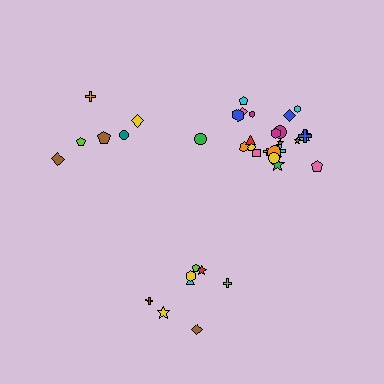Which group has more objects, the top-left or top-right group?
The top-right group.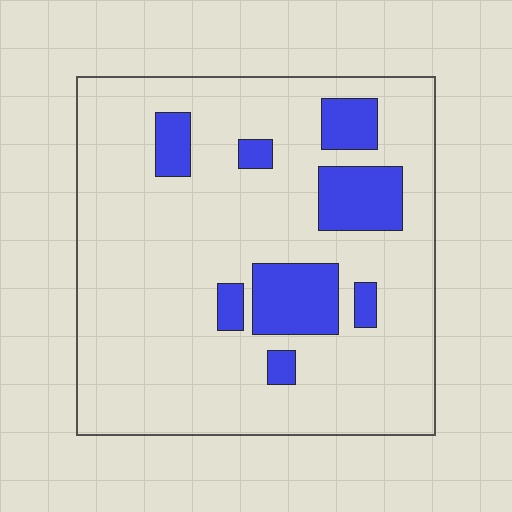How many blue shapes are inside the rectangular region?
8.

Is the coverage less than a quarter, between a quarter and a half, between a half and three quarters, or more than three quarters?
Less than a quarter.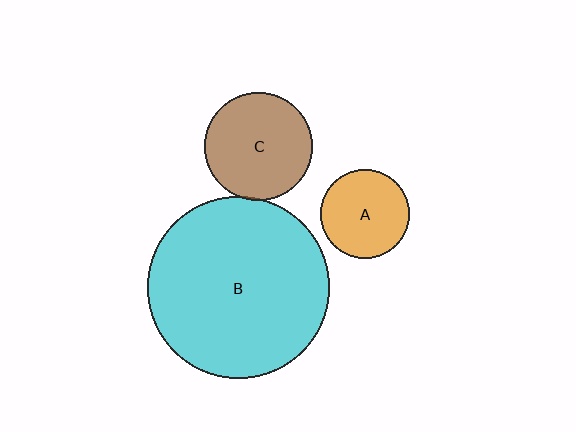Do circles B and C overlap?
Yes.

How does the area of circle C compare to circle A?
Approximately 1.5 times.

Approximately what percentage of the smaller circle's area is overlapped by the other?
Approximately 5%.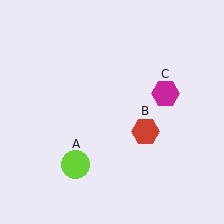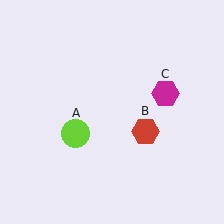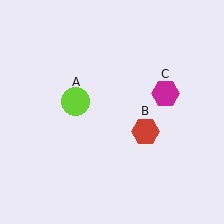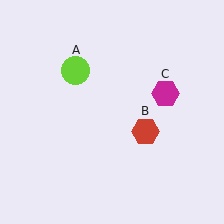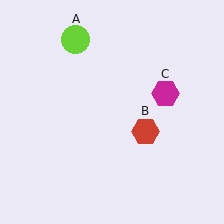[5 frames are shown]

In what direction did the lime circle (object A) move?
The lime circle (object A) moved up.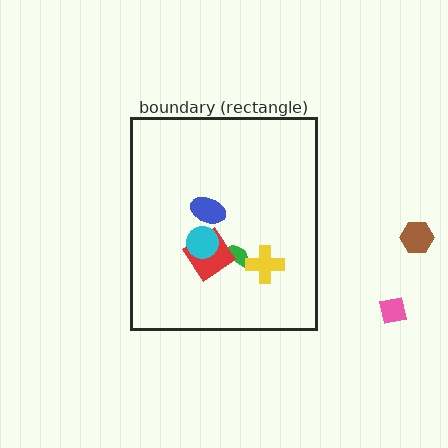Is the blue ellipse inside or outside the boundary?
Inside.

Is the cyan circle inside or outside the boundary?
Inside.